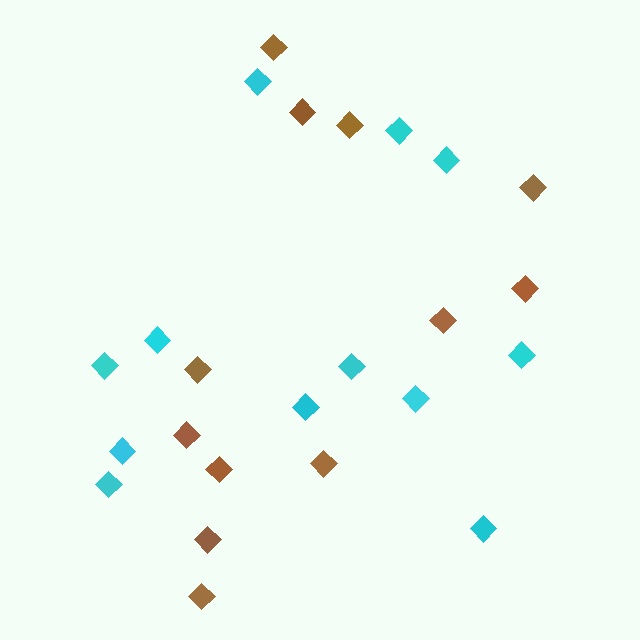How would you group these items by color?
There are 2 groups: one group of cyan diamonds (12) and one group of brown diamonds (12).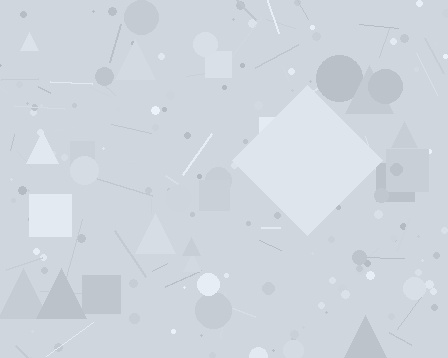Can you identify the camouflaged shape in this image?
The camouflaged shape is a diamond.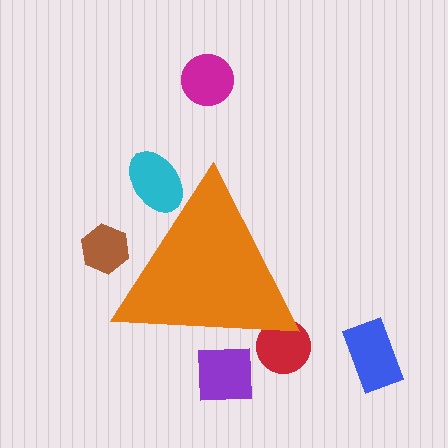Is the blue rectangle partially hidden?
No, the blue rectangle is fully visible.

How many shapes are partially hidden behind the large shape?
4 shapes are partially hidden.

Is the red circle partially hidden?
Yes, the red circle is partially hidden behind the orange triangle.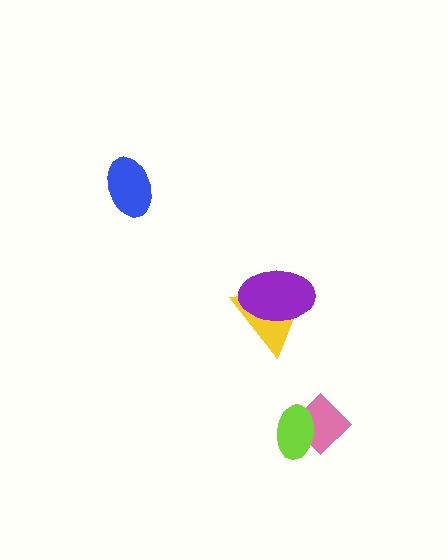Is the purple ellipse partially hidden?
No, no other shape covers it.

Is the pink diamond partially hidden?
Yes, it is partially covered by another shape.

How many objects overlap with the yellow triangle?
1 object overlaps with the yellow triangle.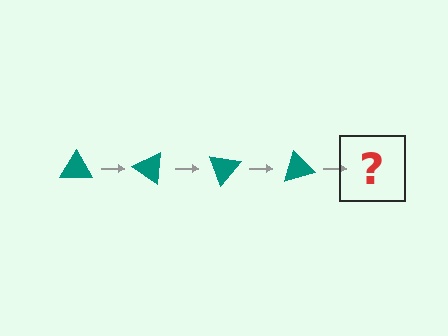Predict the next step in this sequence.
The next step is a teal triangle rotated 140 degrees.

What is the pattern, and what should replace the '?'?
The pattern is that the triangle rotates 35 degrees each step. The '?' should be a teal triangle rotated 140 degrees.